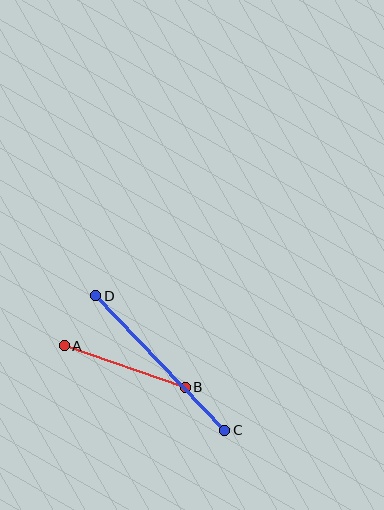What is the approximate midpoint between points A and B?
The midpoint is at approximately (125, 366) pixels.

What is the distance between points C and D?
The distance is approximately 186 pixels.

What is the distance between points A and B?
The distance is approximately 128 pixels.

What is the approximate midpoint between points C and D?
The midpoint is at approximately (160, 363) pixels.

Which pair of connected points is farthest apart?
Points C and D are farthest apart.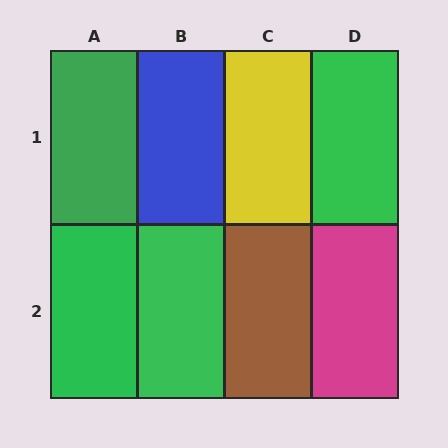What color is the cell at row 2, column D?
Magenta.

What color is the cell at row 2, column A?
Green.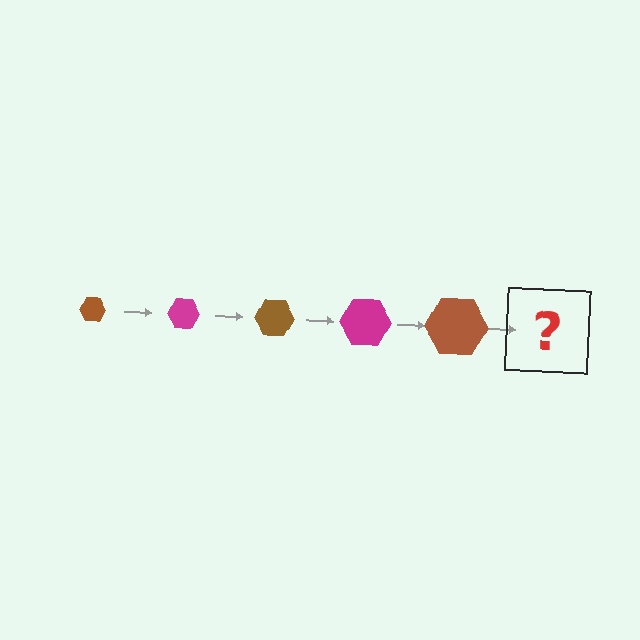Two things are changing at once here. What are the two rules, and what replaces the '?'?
The two rules are that the hexagon grows larger each step and the color cycles through brown and magenta. The '?' should be a magenta hexagon, larger than the previous one.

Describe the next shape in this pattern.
It should be a magenta hexagon, larger than the previous one.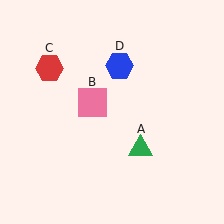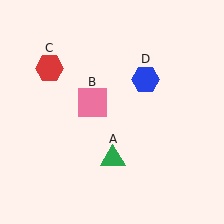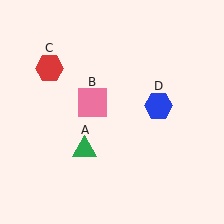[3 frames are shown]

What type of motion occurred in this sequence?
The green triangle (object A), blue hexagon (object D) rotated clockwise around the center of the scene.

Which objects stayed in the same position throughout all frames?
Pink square (object B) and red hexagon (object C) remained stationary.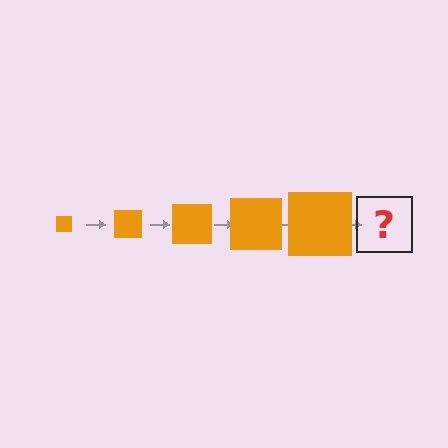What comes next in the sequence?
The next element should be an orange square, larger than the previous one.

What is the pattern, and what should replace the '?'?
The pattern is that the square gets progressively larger each step. The '?' should be an orange square, larger than the previous one.